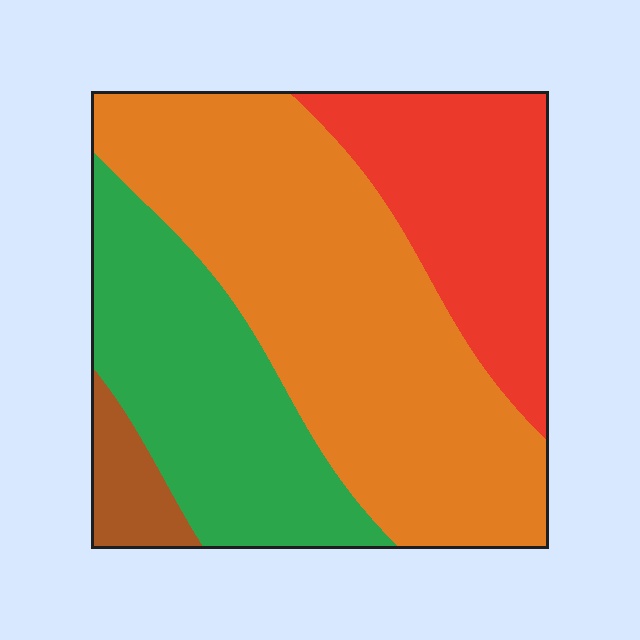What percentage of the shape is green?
Green covers roughly 25% of the shape.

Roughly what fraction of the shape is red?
Red covers 21% of the shape.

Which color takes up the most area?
Orange, at roughly 45%.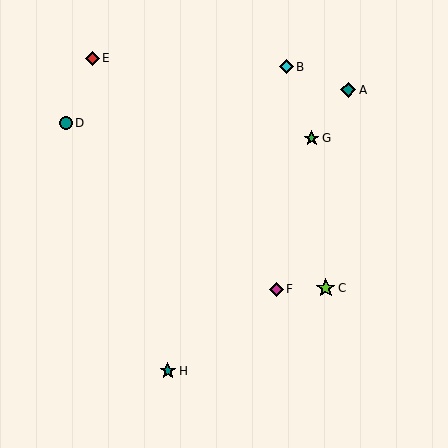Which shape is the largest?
The lime star (labeled C) is the largest.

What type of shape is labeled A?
Shape A is a teal diamond.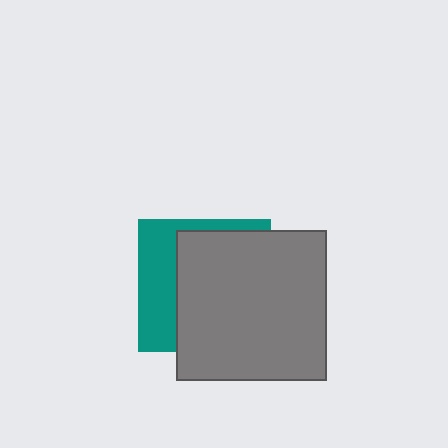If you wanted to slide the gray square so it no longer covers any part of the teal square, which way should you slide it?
Slide it right — that is the most direct way to separate the two shapes.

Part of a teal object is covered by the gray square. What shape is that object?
It is a square.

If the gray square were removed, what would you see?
You would see the complete teal square.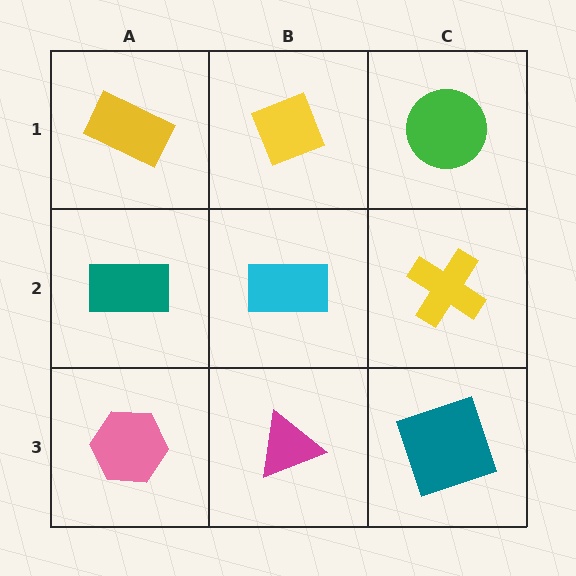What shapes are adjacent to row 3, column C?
A yellow cross (row 2, column C), a magenta triangle (row 3, column B).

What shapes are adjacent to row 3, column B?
A cyan rectangle (row 2, column B), a pink hexagon (row 3, column A), a teal square (row 3, column C).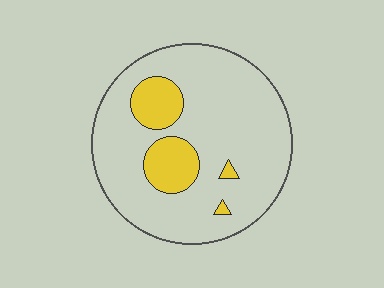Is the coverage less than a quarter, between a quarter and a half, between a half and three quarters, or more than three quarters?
Less than a quarter.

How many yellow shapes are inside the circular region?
4.